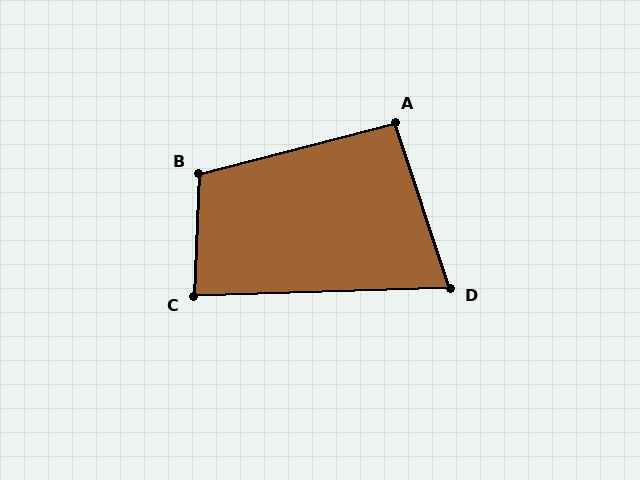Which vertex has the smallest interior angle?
D, at approximately 73 degrees.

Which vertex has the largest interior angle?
B, at approximately 107 degrees.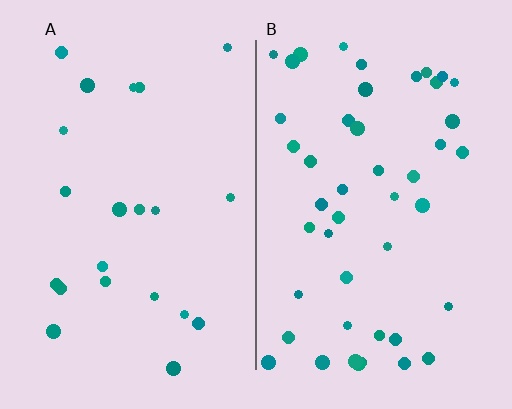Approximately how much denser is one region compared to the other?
Approximately 2.1× — region B over region A.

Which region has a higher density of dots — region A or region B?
B (the right).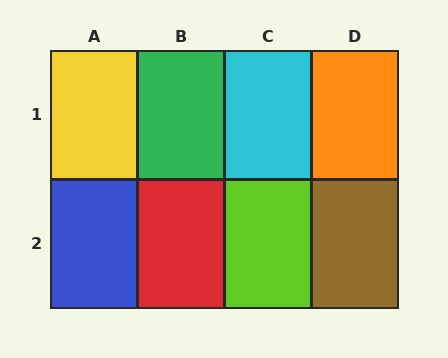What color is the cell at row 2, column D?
Brown.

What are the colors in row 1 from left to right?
Yellow, green, cyan, orange.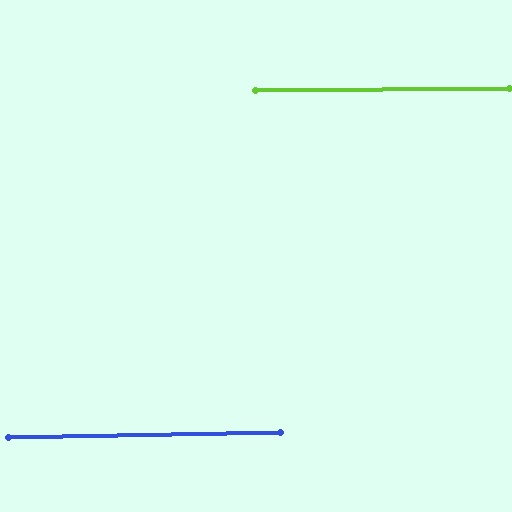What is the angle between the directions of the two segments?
Approximately 1 degree.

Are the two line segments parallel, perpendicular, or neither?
Parallel — their directions differ by only 0.5°.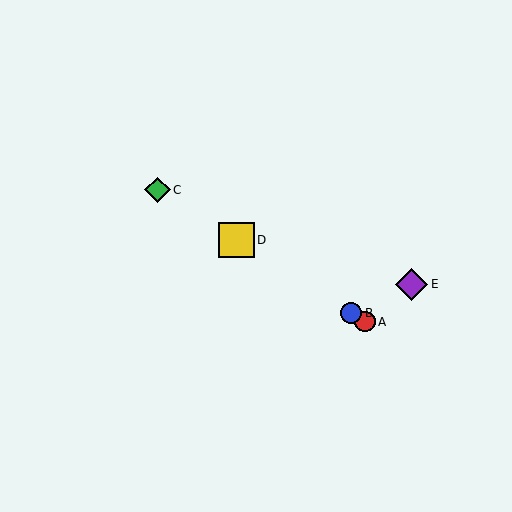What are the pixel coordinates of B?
Object B is at (351, 313).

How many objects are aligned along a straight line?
4 objects (A, B, C, D) are aligned along a straight line.